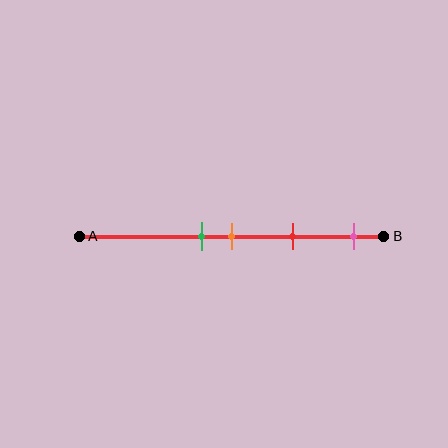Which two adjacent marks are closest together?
The green and orange marks are the closest adjacent pair.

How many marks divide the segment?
There are 4 marks dividing the segment.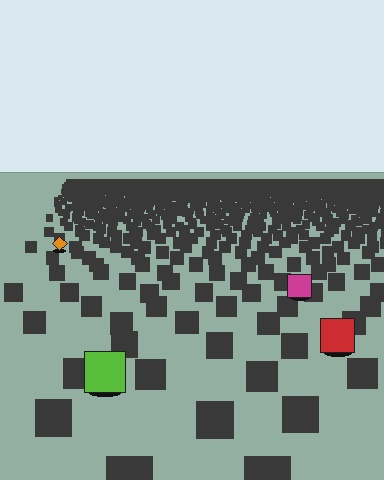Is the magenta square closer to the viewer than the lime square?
No. The lime square is closer — you can tell from the texture gradient: the ground texture is coarser near it.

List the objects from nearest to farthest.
From nearest to farthest: the lime square, the red square, the magenta square, the orange diamond.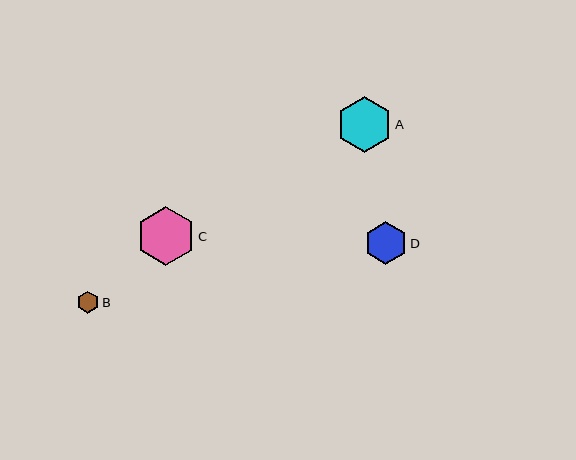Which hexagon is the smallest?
Hexagon B is the smallest with a size of approximately 22 pixels.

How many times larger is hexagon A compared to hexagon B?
Hexagon A is approximately 2.6 times the size of hexagon B.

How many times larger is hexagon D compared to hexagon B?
Hexagon D is approximately 2.0 times the size of hexagon B.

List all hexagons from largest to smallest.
From largest to smallest: C, A, D, B.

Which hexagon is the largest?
Hexagon C is the largest with a size of approximately 59 pixels.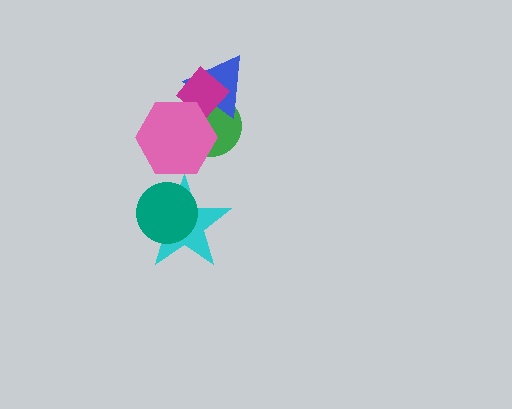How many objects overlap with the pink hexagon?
3 objects overlap with the pink hexagon.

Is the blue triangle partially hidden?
Yes, it is partially covered by another shape.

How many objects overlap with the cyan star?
1 object overlaps with the cyan star.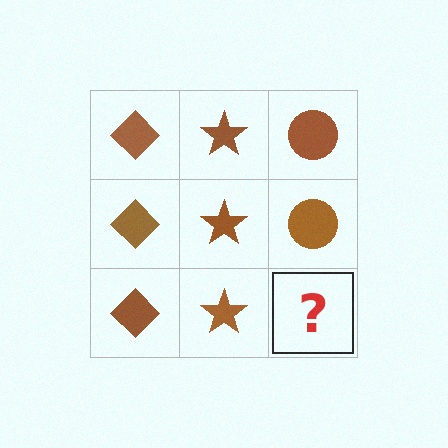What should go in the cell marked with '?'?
The missing cell should contain a brown circle.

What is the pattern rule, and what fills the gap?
The rule is that each column has a consistent shape. The gap should be filled with a brown circle.